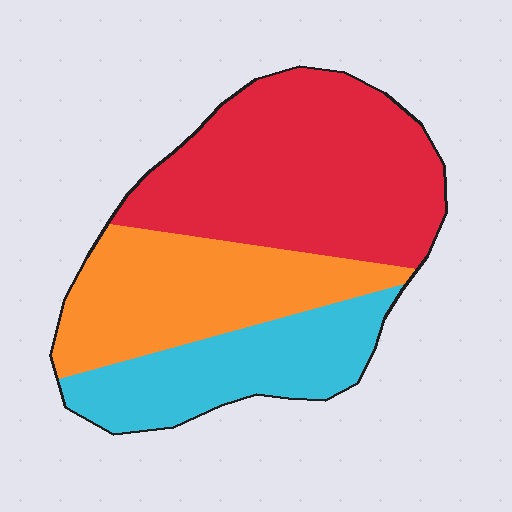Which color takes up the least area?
Cyan, at roughly 25%.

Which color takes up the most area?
Red, at roughly 45%.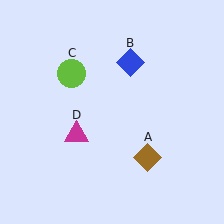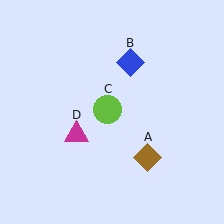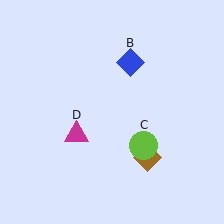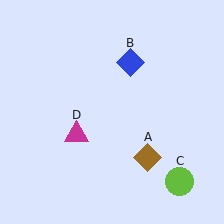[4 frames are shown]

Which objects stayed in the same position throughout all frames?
Brown diamond (object A) and blue diamond (object B) and magenta triangle (object D) remained stationary.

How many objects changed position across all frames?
1 object changed position: lime circle (object C).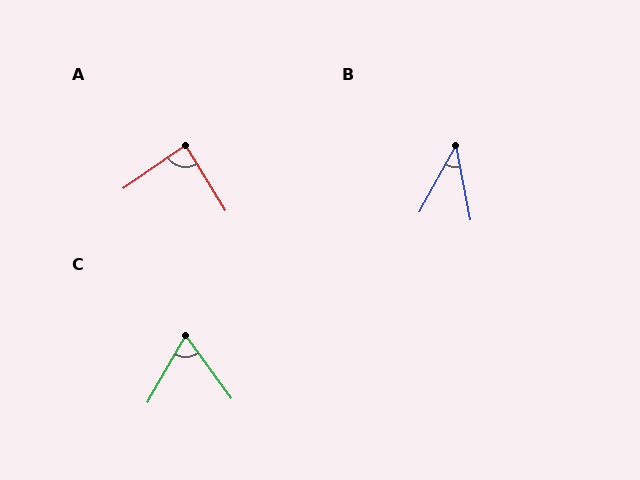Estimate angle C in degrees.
Approximately 66 degrees.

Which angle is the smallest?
B, at approximately 40 degrees.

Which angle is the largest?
A, at approximately 87 degrees.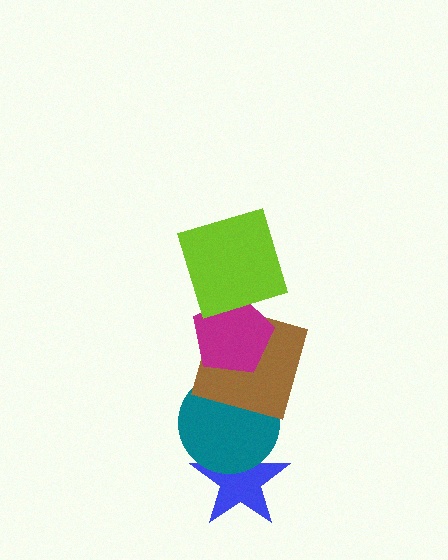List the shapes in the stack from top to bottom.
From top to bottom: the lime square, the magenta pentagon, the brown square, the teal circle, the blue star.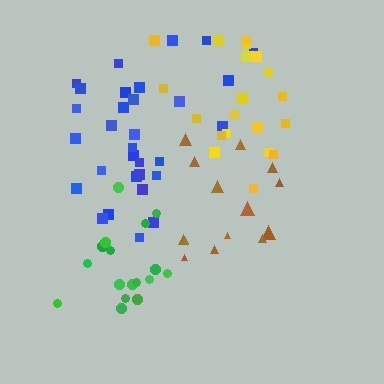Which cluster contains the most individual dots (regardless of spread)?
Blue (31).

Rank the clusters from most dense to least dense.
green, brown, blue, yellow.